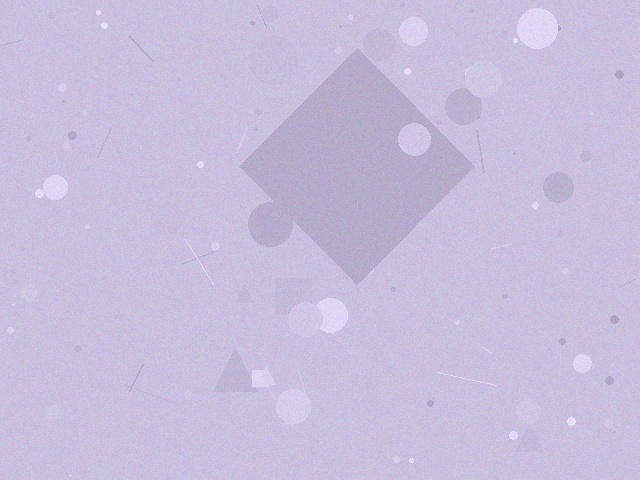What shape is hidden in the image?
A diamond is hidden in the image.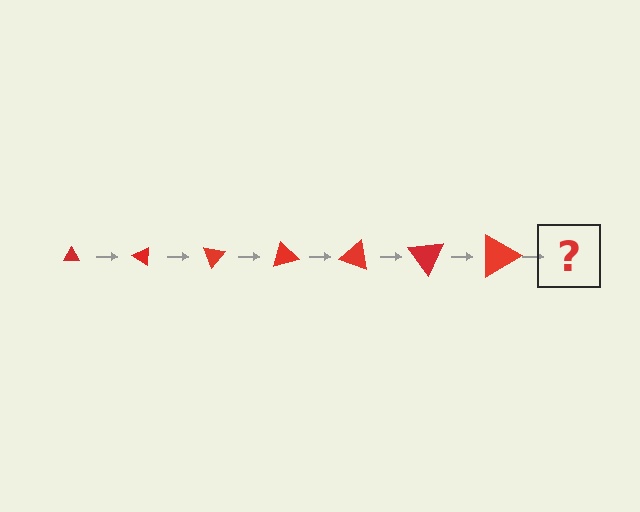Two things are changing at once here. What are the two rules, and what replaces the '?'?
The two rules are that the triangle grows larger each step and it rotates 35 degrees each step. The '?' should be a triangle, larger than the previous one and rotated 245 degrees from the start.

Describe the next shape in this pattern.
It should be a triangle, larger than the previous one and rotated 245 degrees from the start.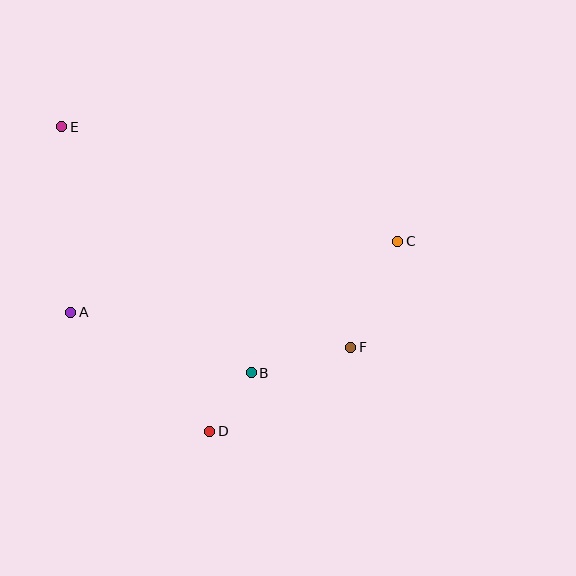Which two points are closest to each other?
Points B and D are closest to each other.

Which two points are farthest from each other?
Points E and F are farthest from each other.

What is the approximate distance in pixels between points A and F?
The distance between A and F is approximately 282 pixels.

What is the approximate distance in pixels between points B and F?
The distance between B and F is approximately 103 pixels.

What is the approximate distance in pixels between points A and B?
The distance between A and B is approximately 191 pixels.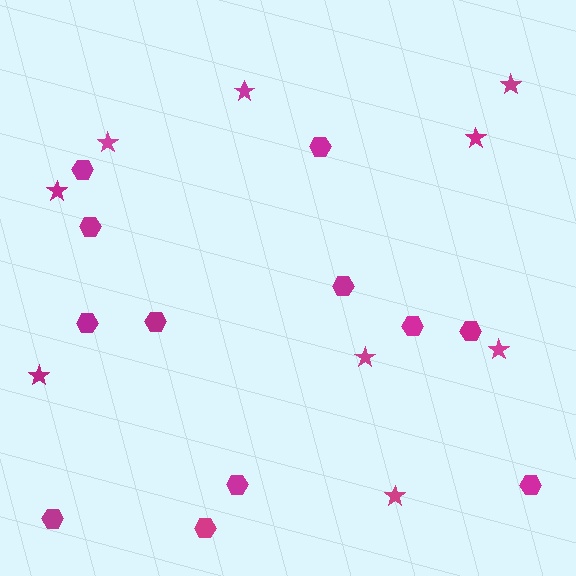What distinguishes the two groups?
There are 2 groups: one group of hexagons (12) and one group of stars (9).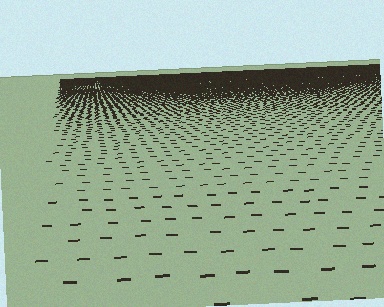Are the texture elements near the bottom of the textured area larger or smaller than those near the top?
Larger. Near the bottom, elements are closer to the viewer and appear at a bigger on-screen size.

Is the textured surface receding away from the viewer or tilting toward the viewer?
The surface is receding away from the viewer. Texture elements get smaller and denser toward the top.